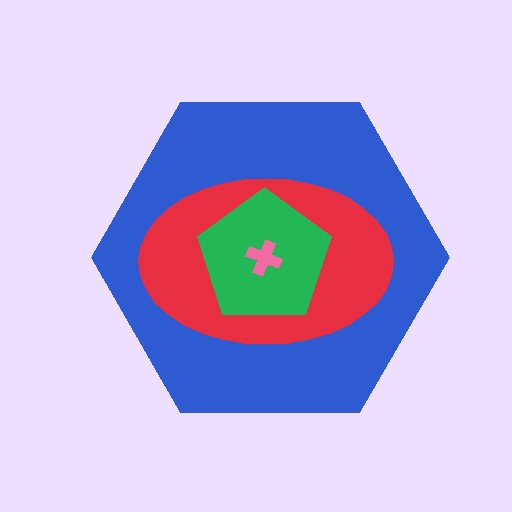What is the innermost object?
The pink cross.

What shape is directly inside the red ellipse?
The green pentagon.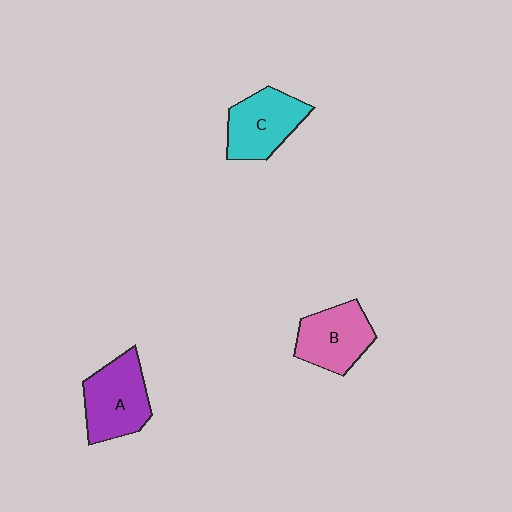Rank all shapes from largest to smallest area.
From largest to smallest: A (purple), C (cyan), B (pink).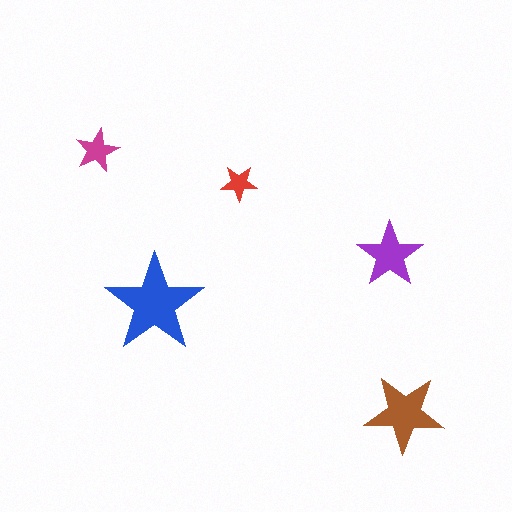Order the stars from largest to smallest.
the blue one, the brown one, the purple one, the magenta one, the red one.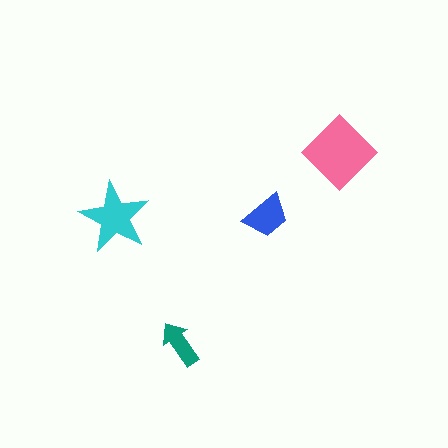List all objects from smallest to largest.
The teal arrow, the blue trapezoid, the cyan star, the pink diamond.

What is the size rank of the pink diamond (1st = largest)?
1st.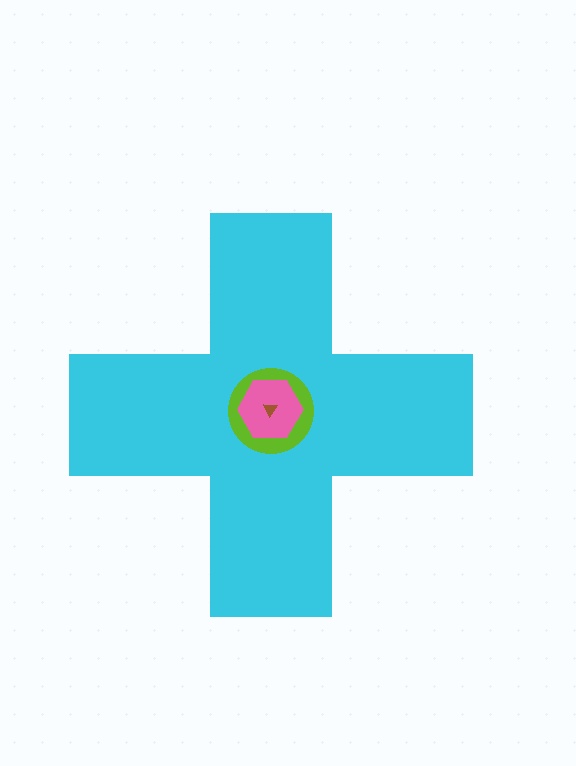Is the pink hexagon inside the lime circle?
Yes.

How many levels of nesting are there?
4.